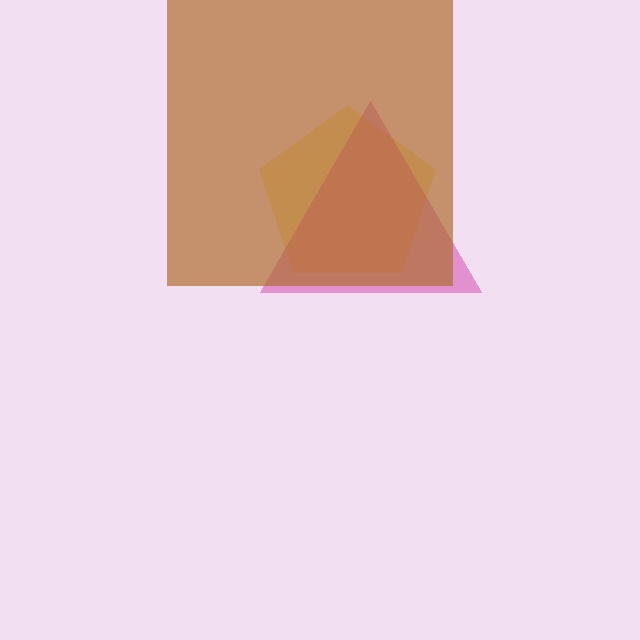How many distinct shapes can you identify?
There are 3 distinct shapes: a yellow pentagon, a magenta triangle, a brown square.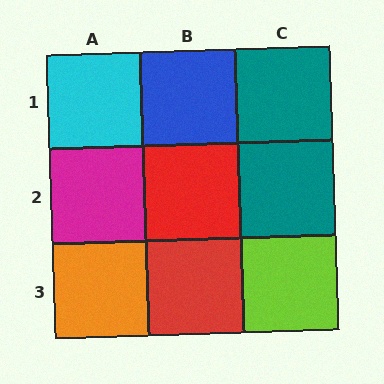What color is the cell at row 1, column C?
Teal.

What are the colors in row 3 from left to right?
Orange, red, lime.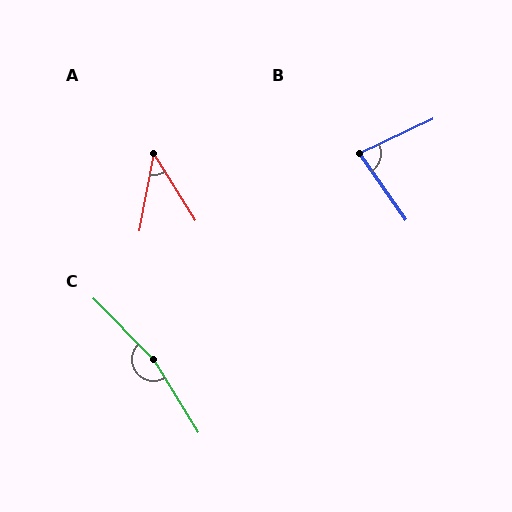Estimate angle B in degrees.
Approximately 80 degrees.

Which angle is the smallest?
A, at approximately 42 degrees.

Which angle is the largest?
C, at approximately 167 degrees.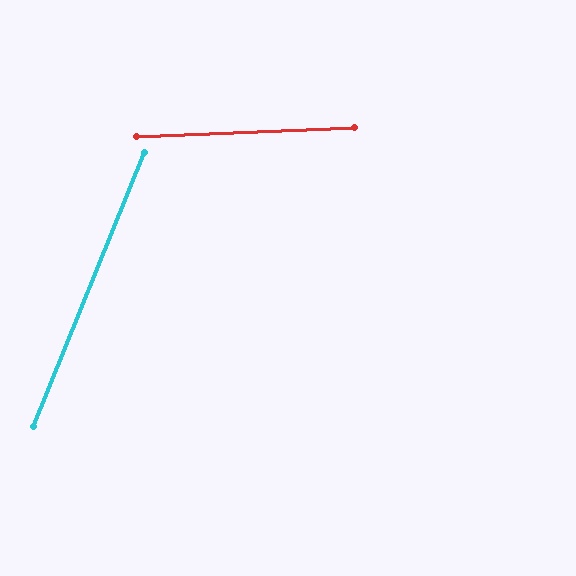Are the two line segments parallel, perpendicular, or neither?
Neither parallel nor perpendicular — they differ by about 65°.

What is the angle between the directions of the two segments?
Approximately 65 degrees.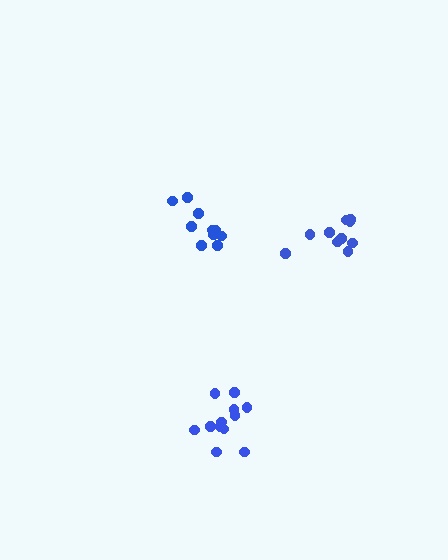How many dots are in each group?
Group 1: 12 dots, Group 2: 10 dots, Group 3: 10 dots (32 total).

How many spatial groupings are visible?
There are 3 spatial groupings.